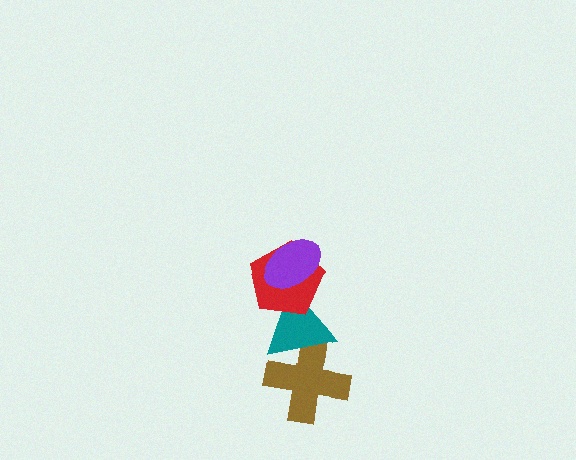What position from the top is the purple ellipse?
The purple ellipse is 1st from the top.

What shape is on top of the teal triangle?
The red pentagon is on top of the teal triangle.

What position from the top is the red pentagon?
The red pentagon is 2nd from the top.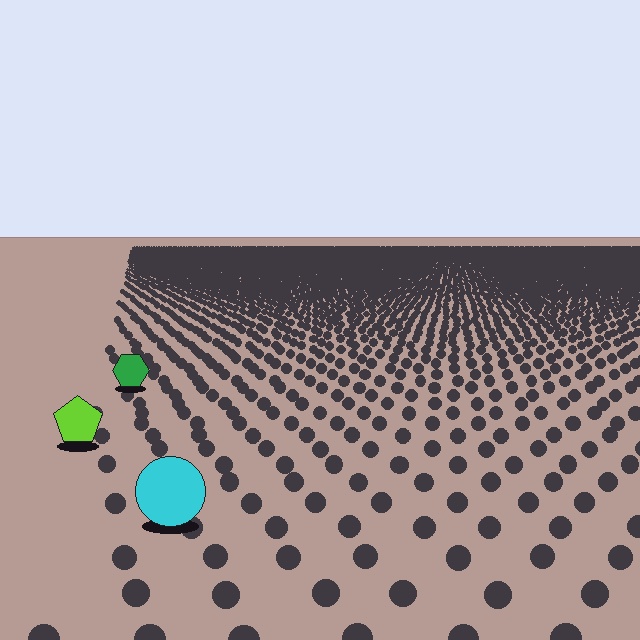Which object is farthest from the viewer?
The green hexagon is farthest from the viewer. It appears smaller and the ground texture around it is denser.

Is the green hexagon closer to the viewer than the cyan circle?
No. The cyan circle is closer — you can tell from the texture gradient: the ground texture is coarser near it.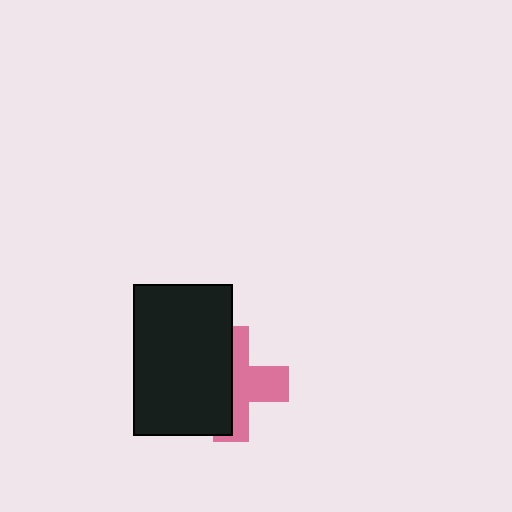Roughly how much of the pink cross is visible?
About half of it is visible (roughly 48%).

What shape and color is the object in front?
The object in front is a black rectangle.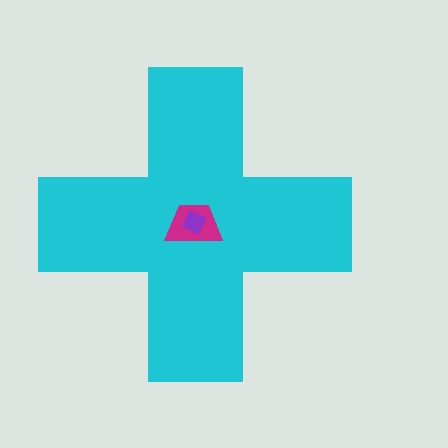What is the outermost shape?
The cyan cross.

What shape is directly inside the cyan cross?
The magenta trapezoid.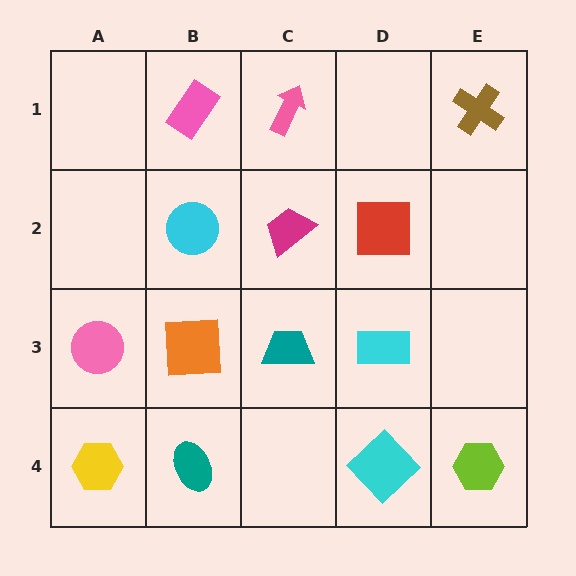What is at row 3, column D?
A cyan rectangle.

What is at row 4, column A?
A yellow hexagon.